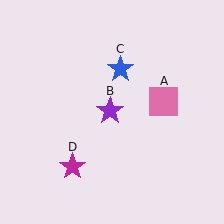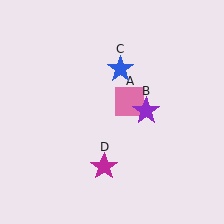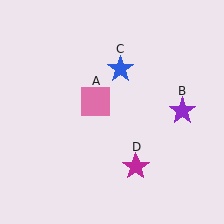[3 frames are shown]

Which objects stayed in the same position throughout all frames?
Blue star (object C) remained stationary.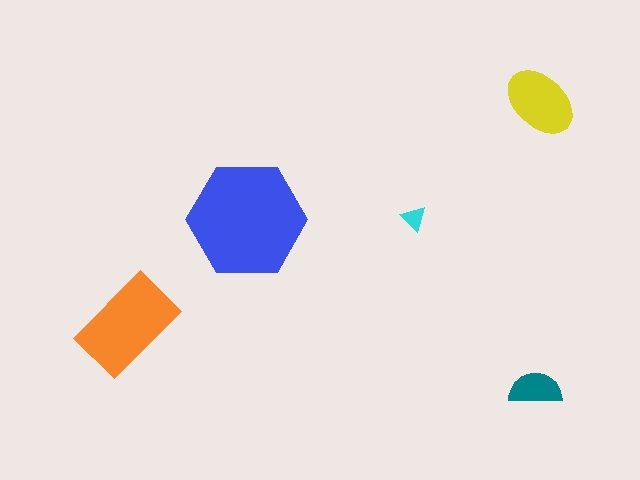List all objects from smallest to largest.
The cyan triangle, the teal semicircle, the yellow ellipse, the orange rectangle, the blue hexagon.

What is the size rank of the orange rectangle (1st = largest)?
2nd.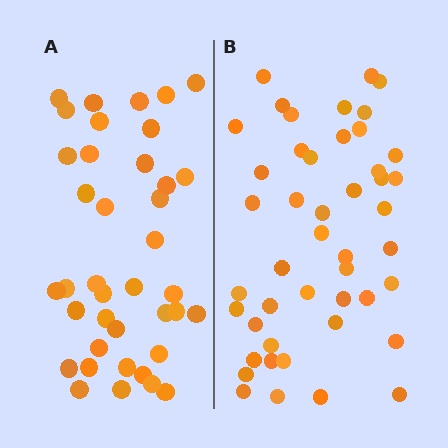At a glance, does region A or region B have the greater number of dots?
Region B (the right region) has more dots.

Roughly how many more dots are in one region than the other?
Region B has roughly 8 or so more dots than region A.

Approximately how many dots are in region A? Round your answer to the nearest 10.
About 40 dots. (The exact count is 39, which rounds to 40.)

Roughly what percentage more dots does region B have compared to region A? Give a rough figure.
About 20% more.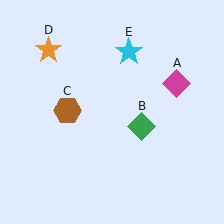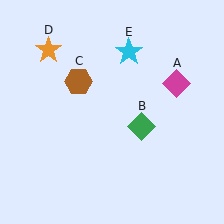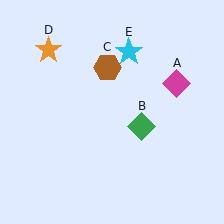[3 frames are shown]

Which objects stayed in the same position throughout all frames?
Magenta diamond (object A) and green diamond (object B) and orange star (object D) and cyan star (object E) remained stationary.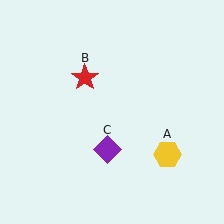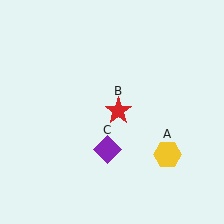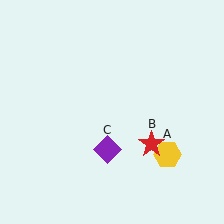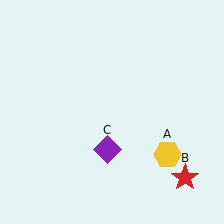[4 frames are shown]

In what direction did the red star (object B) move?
The red star (object B) moved down and to the right.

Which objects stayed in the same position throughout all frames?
Yellow hexagon (object A) and purple diamond (object C) remained stationary.